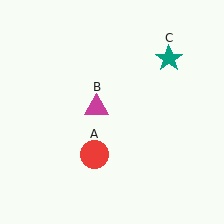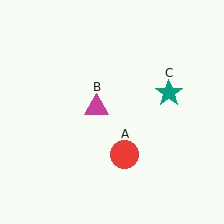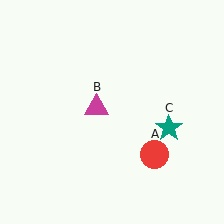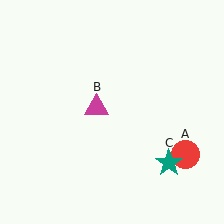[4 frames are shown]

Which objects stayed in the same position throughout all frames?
Magenta triangle (object B) remained stationary.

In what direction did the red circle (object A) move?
The red circle (object A) moved right.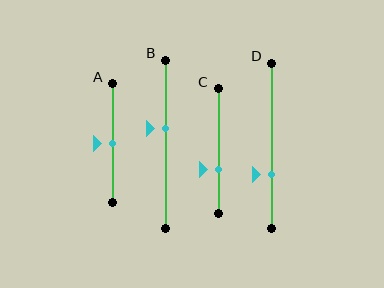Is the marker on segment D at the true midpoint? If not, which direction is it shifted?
No, the marker on segment D is shifted downward by about 17% of the segment length.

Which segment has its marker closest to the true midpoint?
Segment A has its marker closest to the true midpoint.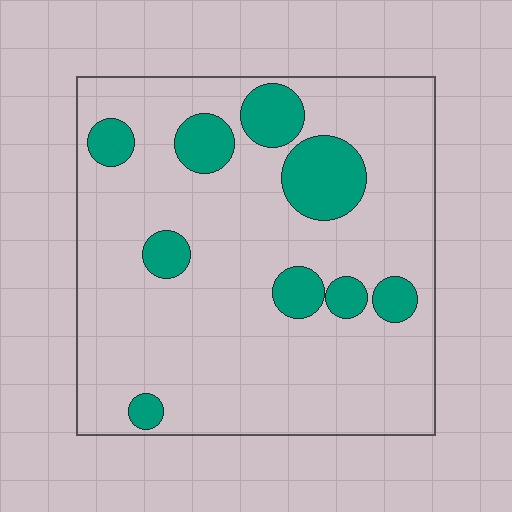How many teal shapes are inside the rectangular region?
9.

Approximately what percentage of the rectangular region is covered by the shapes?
Approximately 15%.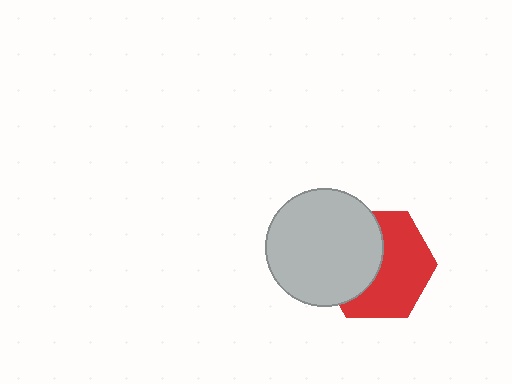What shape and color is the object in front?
The object in front is a light gray circle.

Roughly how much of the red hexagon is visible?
About half of it is visible (roughly 56%).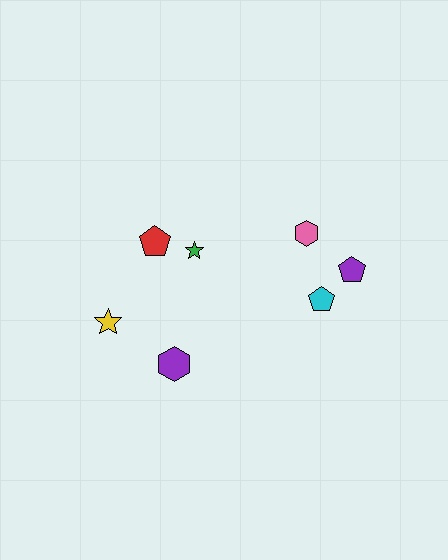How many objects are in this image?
There are 7 objects.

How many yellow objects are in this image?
There is 1 yellow object.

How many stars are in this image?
There are 2 stars.